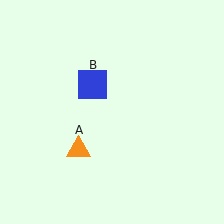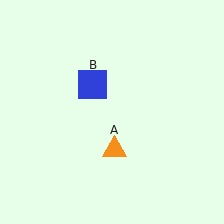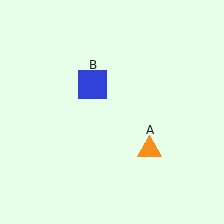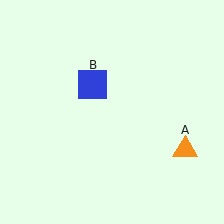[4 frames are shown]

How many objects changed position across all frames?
1 object changed position: orange triangle (object A).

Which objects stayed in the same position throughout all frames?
Blue square (object B) remained stationary.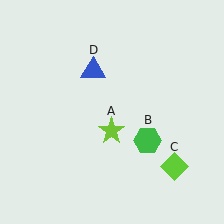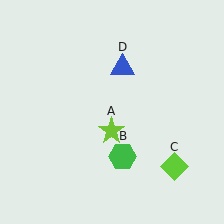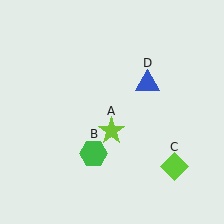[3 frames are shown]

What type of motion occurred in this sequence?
The green hexagon (object B), blue triangle (object D) rotated clockwise around the center of the scene.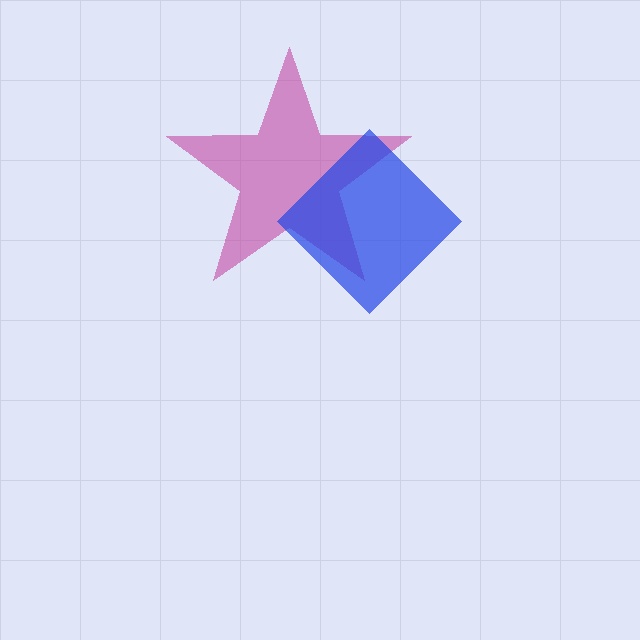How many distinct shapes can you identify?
There are 2 distinct shapes: a magenta star, a blue diamond.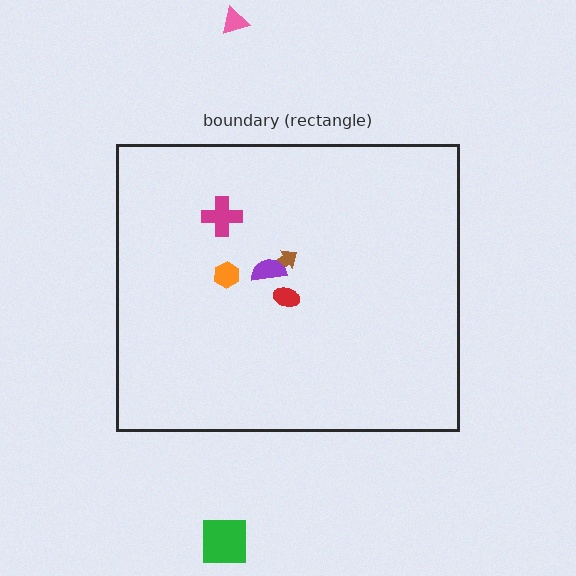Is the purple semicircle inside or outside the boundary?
Inside.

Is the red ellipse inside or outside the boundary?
Inside.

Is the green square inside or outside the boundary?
Outside.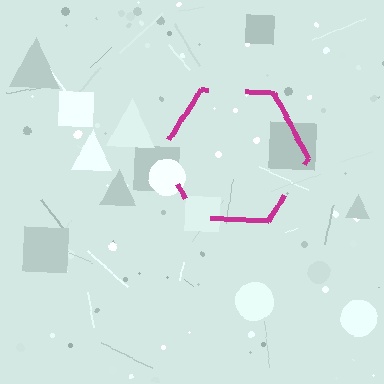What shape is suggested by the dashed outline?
The dashed outline suggests a hexagon.